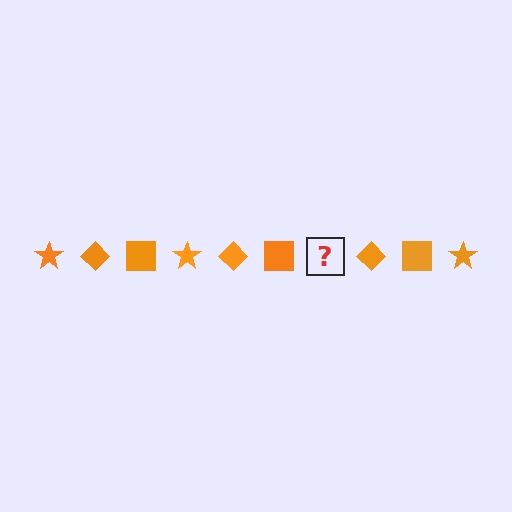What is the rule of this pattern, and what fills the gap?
The rule is that the pattern cycles through star, diamond, square shapes in orange. The gap should be filled with an orange star.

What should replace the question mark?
The question mark should be replaced with an orange star.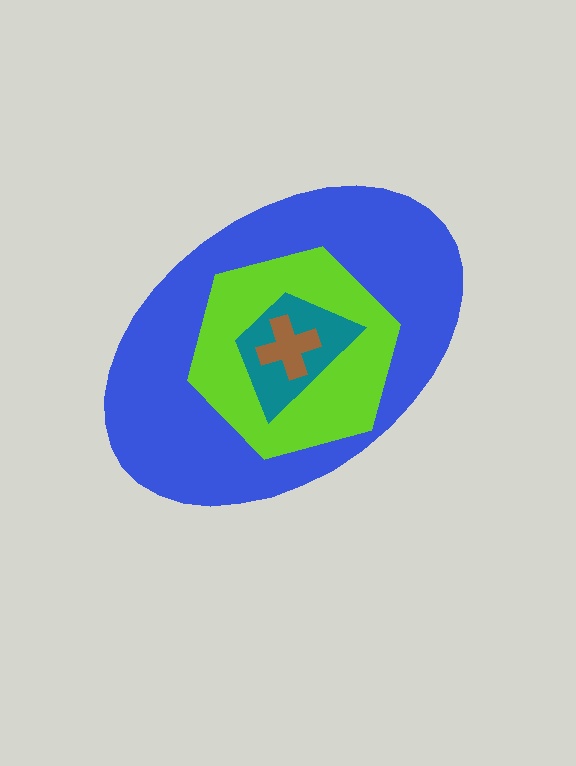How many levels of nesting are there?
4.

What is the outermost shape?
The blue ellipse.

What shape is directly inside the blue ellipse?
The lime hexagon.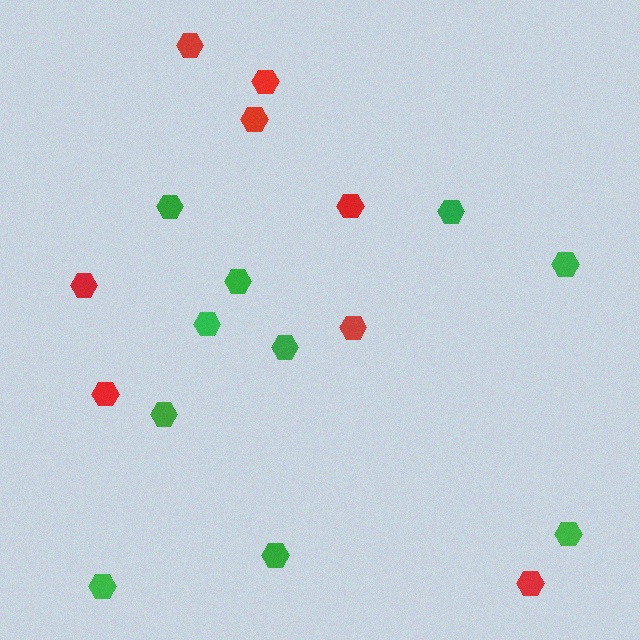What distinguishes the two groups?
There are 2 groups: one group of green hexagons (10) and one group of red hexagons (8).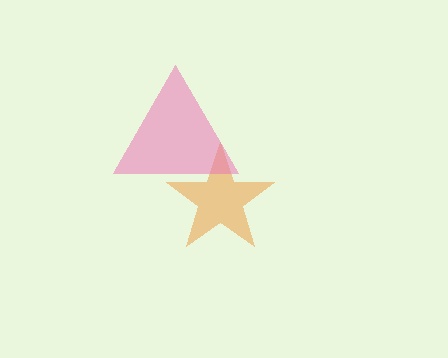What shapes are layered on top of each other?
The layered shapes are: an orange star, a pink triangle.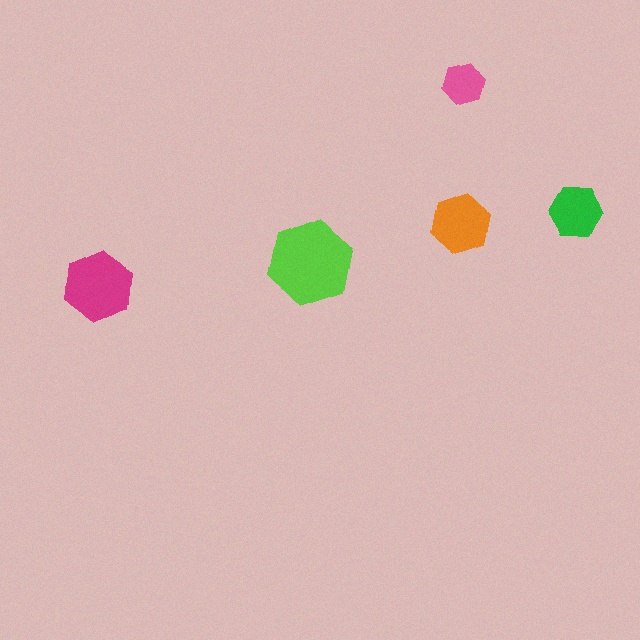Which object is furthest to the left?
The magenta hexagon is leftmost.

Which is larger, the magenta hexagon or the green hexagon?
The magenta one.